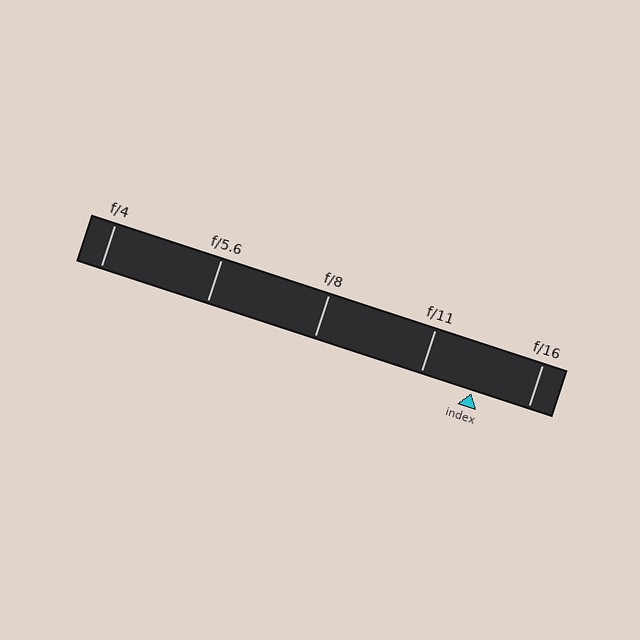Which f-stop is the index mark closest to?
The index mark is closest to f/11.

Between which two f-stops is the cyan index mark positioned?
The index mark is between f/11 and f/16.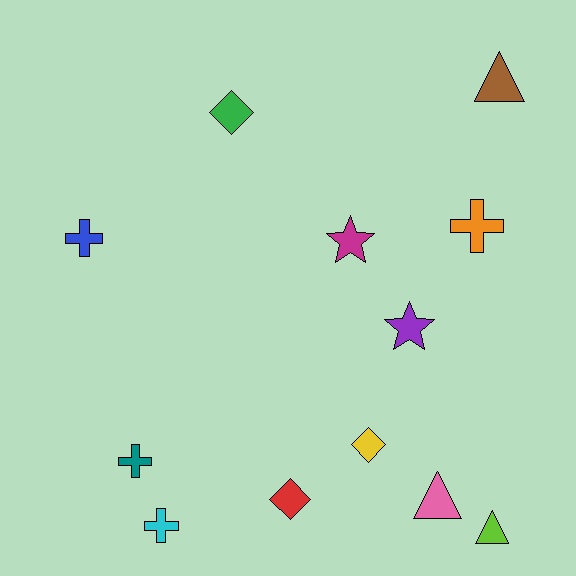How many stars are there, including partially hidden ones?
There are 2 stars.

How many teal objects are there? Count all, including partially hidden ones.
There is 1 teal object.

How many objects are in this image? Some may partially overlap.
There are 12 objects.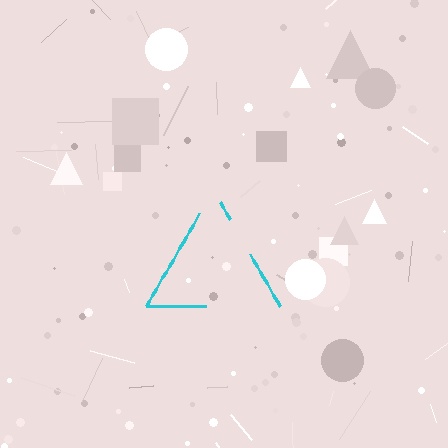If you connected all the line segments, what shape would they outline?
They would outline a triangle.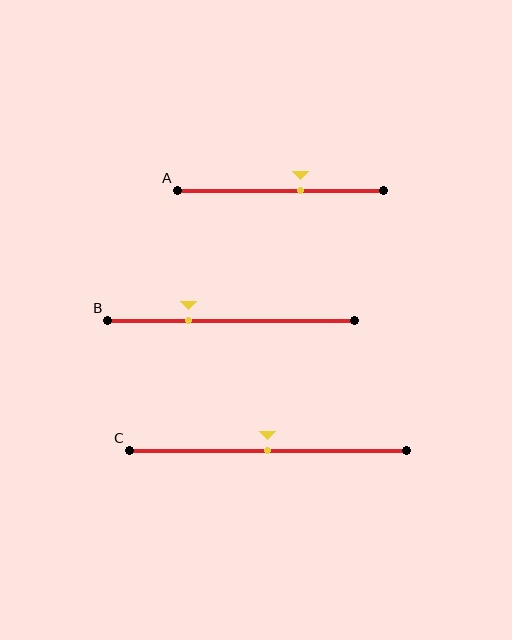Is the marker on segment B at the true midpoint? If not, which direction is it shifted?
No, the marker on segment B is shifted to the left by about 18% of the segment length.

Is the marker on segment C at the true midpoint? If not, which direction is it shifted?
Yes, the marker on segment C is at the true midpoint.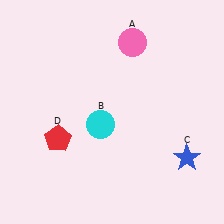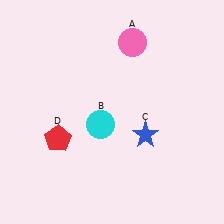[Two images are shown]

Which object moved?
The blue star (C) moved left.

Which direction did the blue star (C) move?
The blue star (C) moved left.